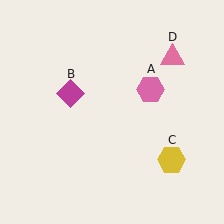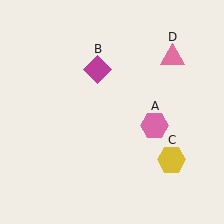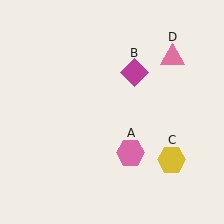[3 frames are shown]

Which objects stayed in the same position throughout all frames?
Yellow hexagon (object C) and pink triangle (object D) remained stationary.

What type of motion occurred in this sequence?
The pink hexagon (object A), magenta diamond (object B) rotated clockwise around the center of the scene.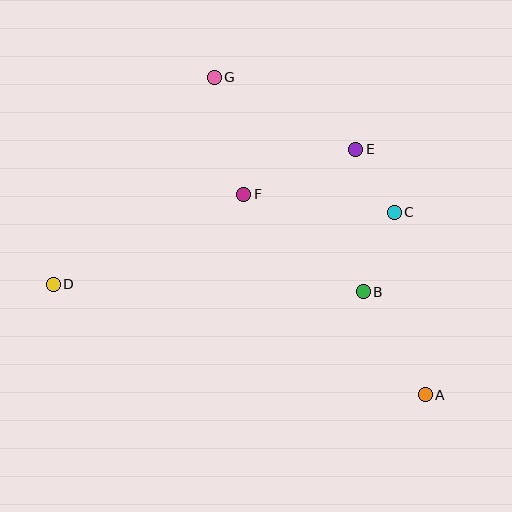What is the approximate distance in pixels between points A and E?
The distance between A and E is approximately 256 pixels.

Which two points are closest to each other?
Points C and E are closest to each other.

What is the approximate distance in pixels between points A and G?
The distance between A and G is approximately 381 pixels.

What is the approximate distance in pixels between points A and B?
The distance between A and B is approximately 120 pixels.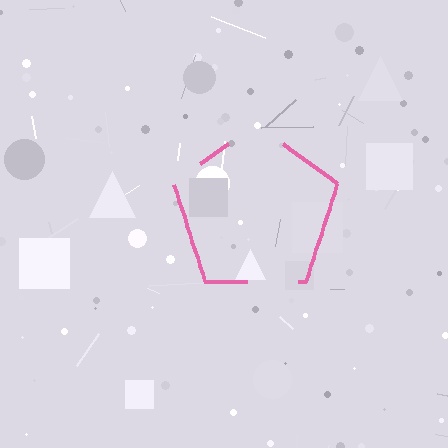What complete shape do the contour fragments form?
The contour fragments form a pentagon.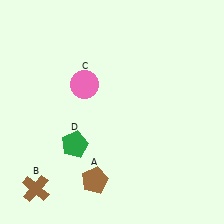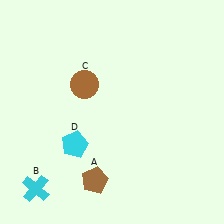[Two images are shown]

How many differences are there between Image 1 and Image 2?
There are 3 differences between the two images.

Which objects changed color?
B changed from brown to cyan. C changed from pink to brown. D changed from green to cyan.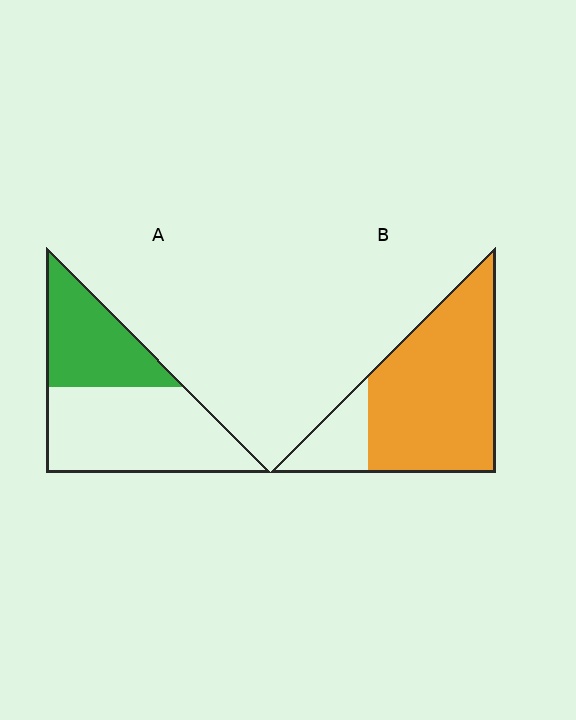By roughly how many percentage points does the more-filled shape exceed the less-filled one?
By roughly 45 percentage points (B over A).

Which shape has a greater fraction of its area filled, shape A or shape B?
Shape B.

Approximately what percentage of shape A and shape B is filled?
A is approximately 40% and B is approximately 80%.